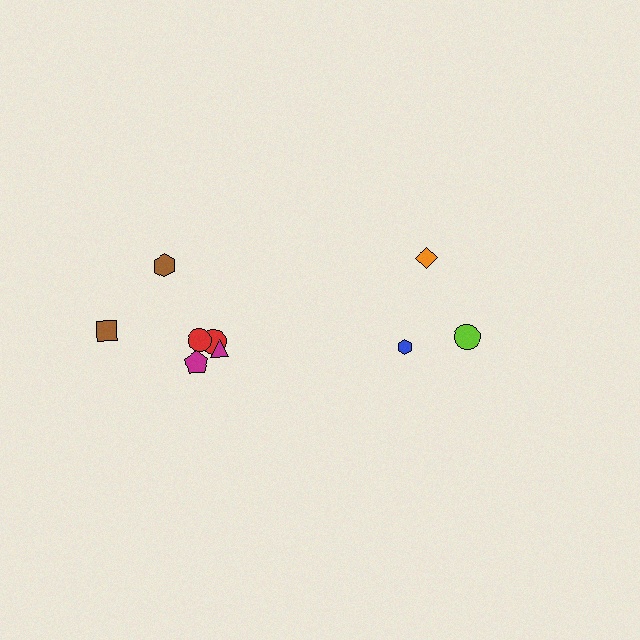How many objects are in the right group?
There are 3 objects.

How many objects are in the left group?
There are 6 objects.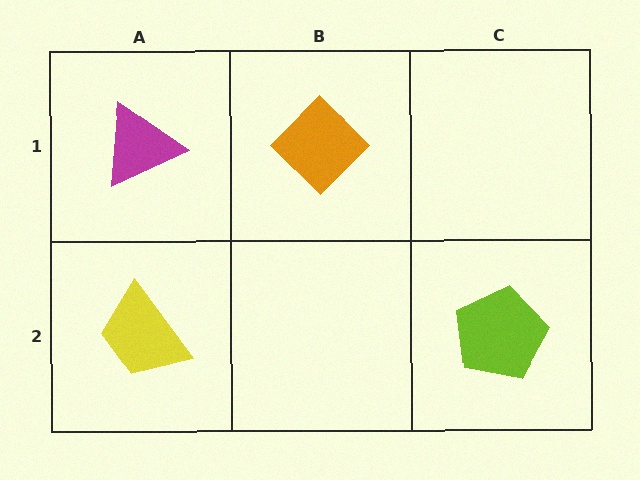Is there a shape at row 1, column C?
No, that cell is empty.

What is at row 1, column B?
An orange diamond.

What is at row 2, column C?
A lime pentagon.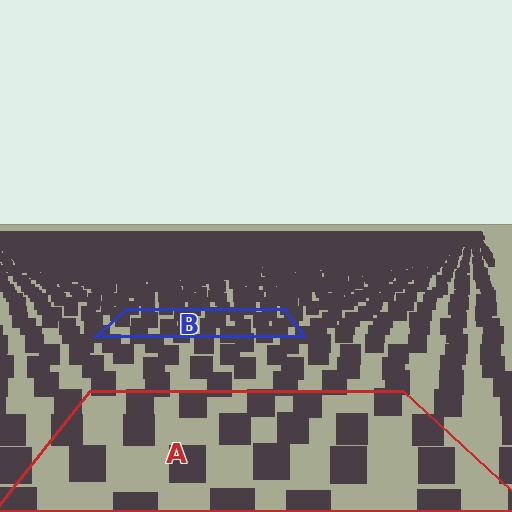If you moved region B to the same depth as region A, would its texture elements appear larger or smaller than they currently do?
They would appear larger. At a closer depth, the same texture elements are projected at a bigger on-screen size.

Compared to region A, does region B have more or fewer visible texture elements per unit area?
Region B has more texture elements per unit area — they are packed more densely because it is farther away.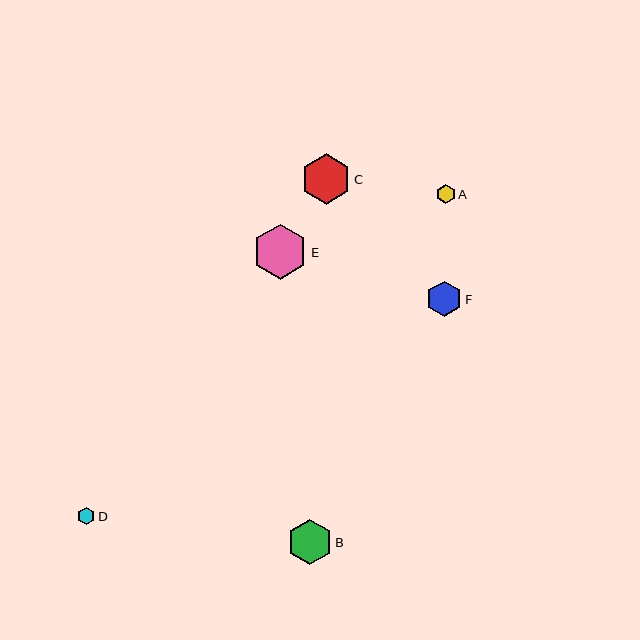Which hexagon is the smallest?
Hexagon D is the smallest with a size of approximately 17 pixels.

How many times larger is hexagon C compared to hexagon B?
Hexagon C is approximately 1.1 times the size of hexagon B.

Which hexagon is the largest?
Hexagon E is the largest with a size of approximately 55 pixels.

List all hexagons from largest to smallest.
From largest to smallest: E, C, B, F, A, D.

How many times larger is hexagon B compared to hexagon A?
Hexagon B is approximately 2.3 times the size of hexagon A.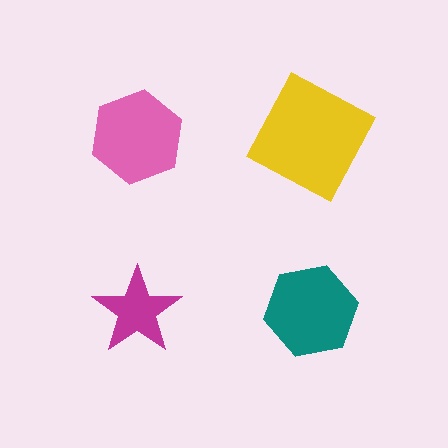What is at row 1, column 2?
A yellow square.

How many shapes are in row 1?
2 shapes.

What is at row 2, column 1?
A magenta star.